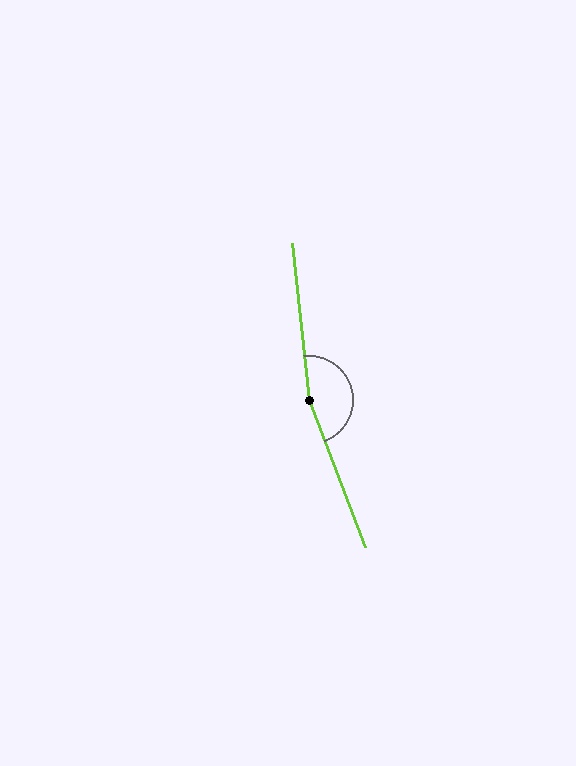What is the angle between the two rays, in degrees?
Approximately 165 degrees.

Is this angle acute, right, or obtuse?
It is obtuse.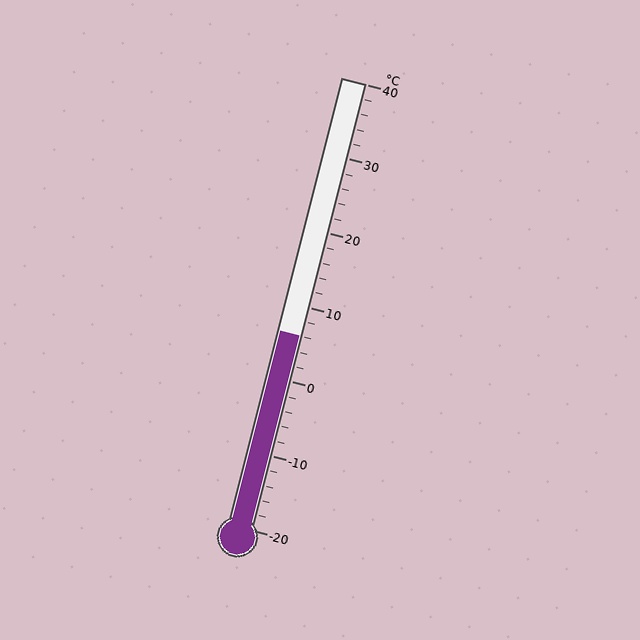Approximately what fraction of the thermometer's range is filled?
The thermometer is filled to approximately 45% of its range.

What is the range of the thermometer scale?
The thermometer scale ranges from -20°C to 40°C.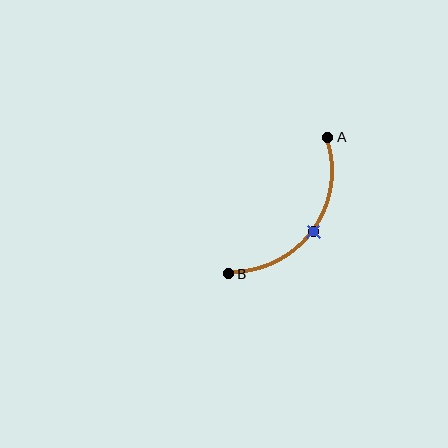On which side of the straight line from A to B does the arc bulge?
The arc bulges below and to the right of the straight line connecting A and B.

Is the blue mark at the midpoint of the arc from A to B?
Yes. The blue mark lies on the arc at equal arc-length from both A and B — it is the arc midpoint.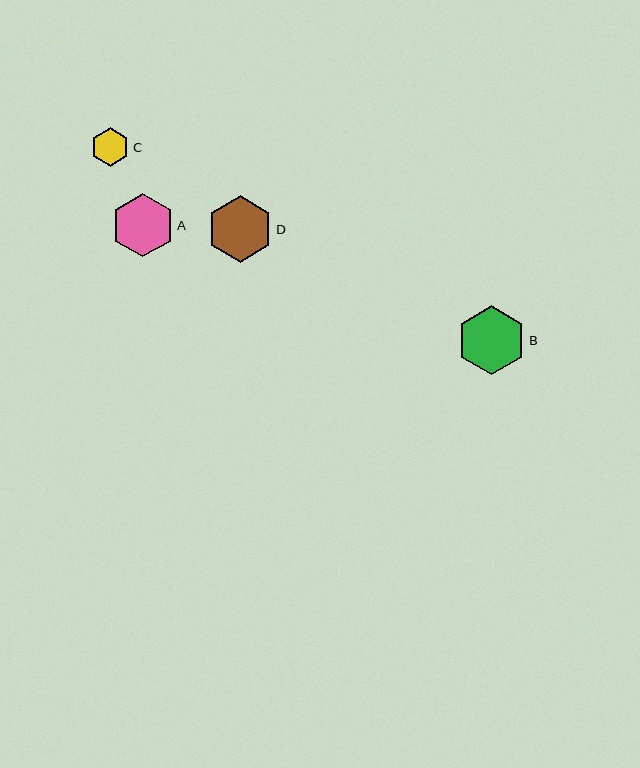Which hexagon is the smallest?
Hexagon C is the smallest with a size of approximately 39 pixels.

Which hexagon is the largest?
Hexagon B is the largest with a size of approximately 69 pixels.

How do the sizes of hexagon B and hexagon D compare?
Hexagon B and hexagon D are approximately the same size.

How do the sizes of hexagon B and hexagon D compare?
Hexagon B and hexagon D are approximately the same size.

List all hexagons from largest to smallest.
From largest to smallest: B, D, A, C.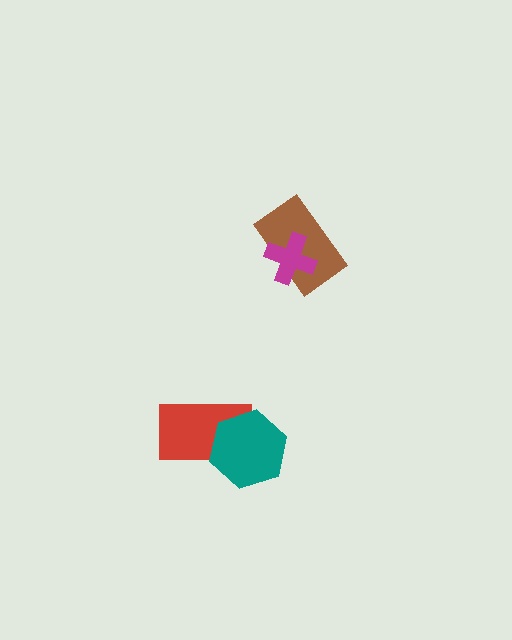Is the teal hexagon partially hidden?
No, no other shape covers it.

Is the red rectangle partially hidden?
Yes, it is partially covered by another shape.